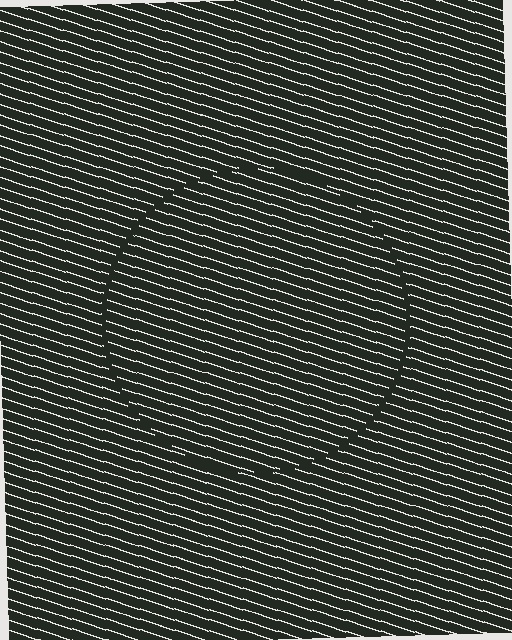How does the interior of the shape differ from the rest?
The interior of the shape contains the same grating, shifted by half a period — the contour is defined by the phase discontinuity where line-ends from the inner and outer gratings abut.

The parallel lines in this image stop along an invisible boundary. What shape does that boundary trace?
An illusory circle. The interior of the shape contains the same grating, shifted by half a period — the contour is defined by the phase discontinuity where line-ends from the inner and outer gratings abut.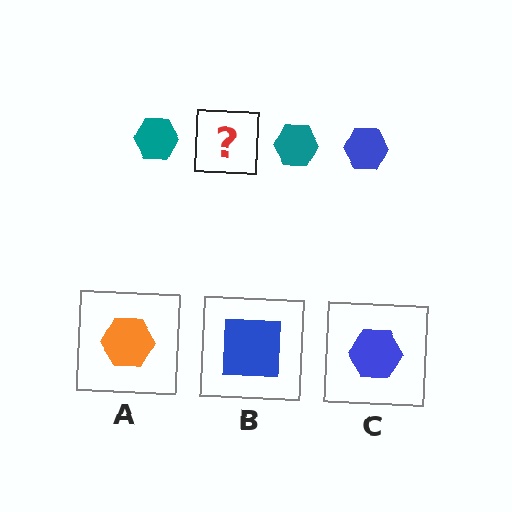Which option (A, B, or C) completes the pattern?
C.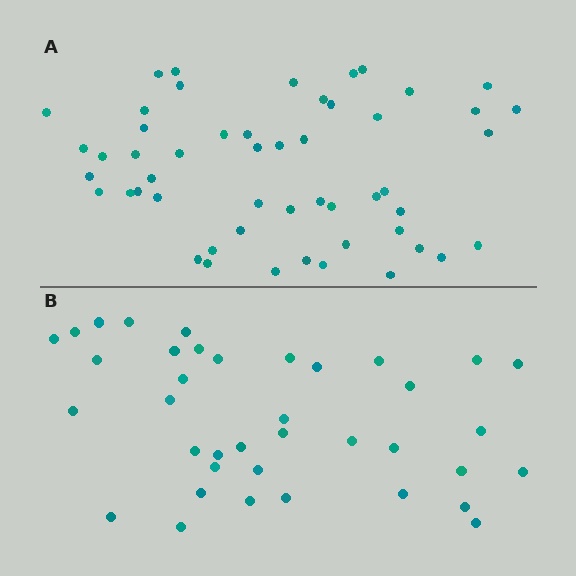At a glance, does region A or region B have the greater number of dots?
Region A (the top region) has more dots.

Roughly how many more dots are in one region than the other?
Region A has approximately 15 more dots than region B.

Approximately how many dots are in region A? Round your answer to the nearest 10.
About 50 dots. (The exact count is 52, which rounds to 50.)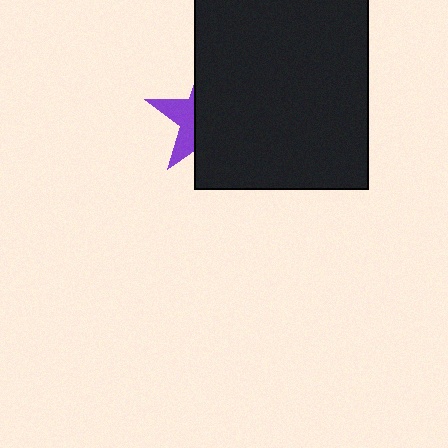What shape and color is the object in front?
The object in front is a black rectangle.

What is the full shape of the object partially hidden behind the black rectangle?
The partially hidden object is a purple star.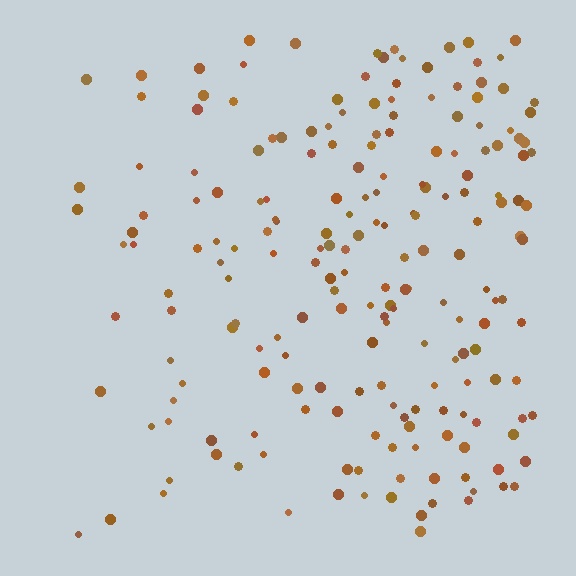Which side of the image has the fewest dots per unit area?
The left.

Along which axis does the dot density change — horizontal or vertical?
Horizontal.